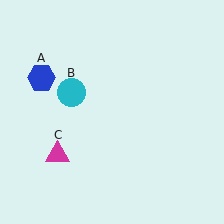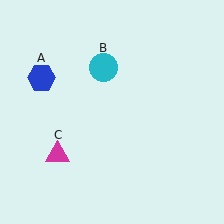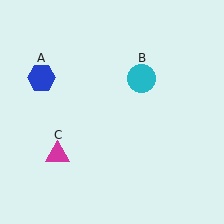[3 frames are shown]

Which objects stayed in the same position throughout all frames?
Blue hexagon (object A) and magenta triangle (object C) remained stationary.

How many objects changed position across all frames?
1 object changed position: cyan circle (object B).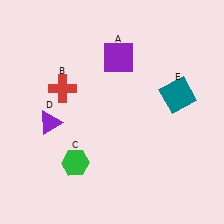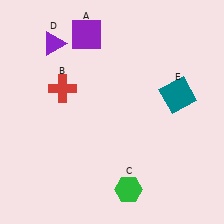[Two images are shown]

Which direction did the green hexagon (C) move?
The green hexagon (C) moved right.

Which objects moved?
The objects that moved are: the purple square (A), the green hexagon (C), the purple triangle (D).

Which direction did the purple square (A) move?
The purple square (A) moved left.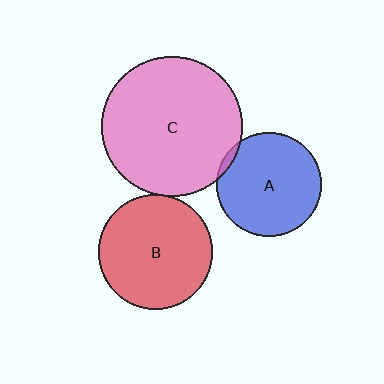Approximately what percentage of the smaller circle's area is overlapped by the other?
Approximately 5%.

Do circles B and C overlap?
Yes.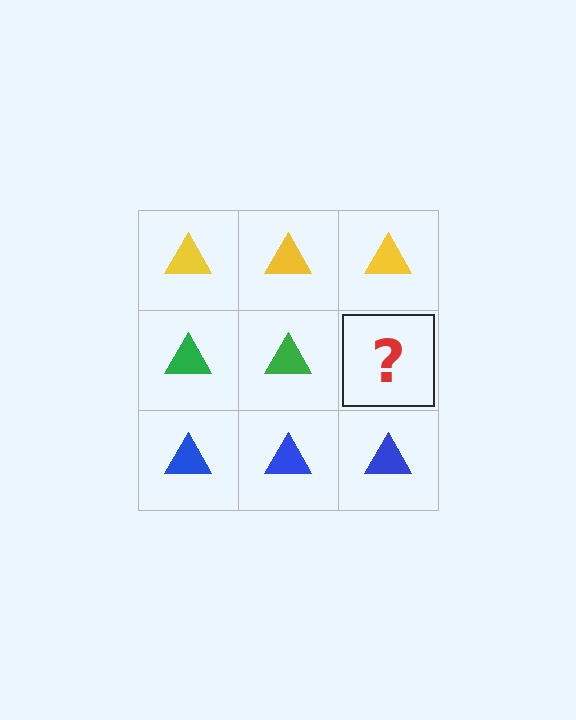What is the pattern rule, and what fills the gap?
The rule is that each row has a consistent color. The gap should be filled with a green triangle.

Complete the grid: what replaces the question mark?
The question mark should be replaced with a green triangle.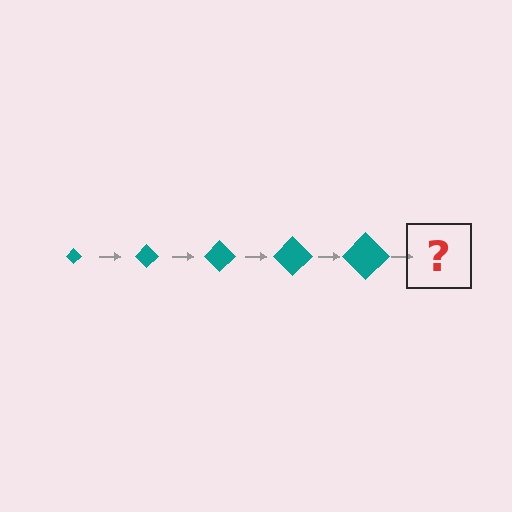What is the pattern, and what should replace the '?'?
The pattern is that the diamond gets progressively larger each step. The '?' should be a teal diamond, larger than the previous one.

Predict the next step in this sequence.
The next step is a teal diamond, larger than the previous one.